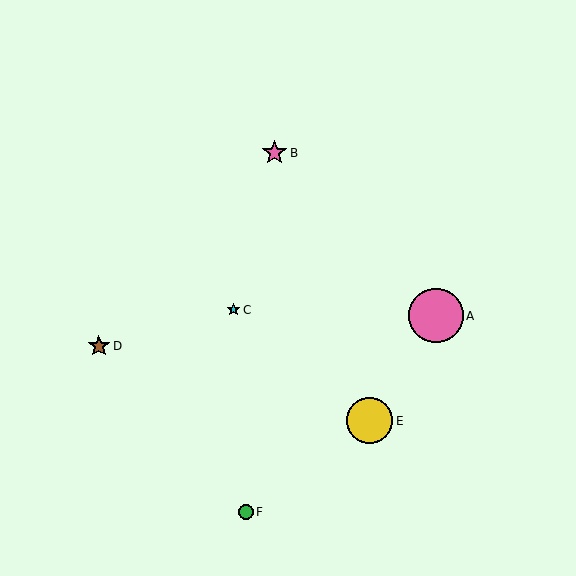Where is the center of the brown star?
The center of the brown star is at (99, 346).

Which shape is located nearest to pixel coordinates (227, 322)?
The cyan star (labeled C) at (233, 310) is nearest to that location.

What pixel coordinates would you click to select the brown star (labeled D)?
Click at (99, 346) to select the brown star D.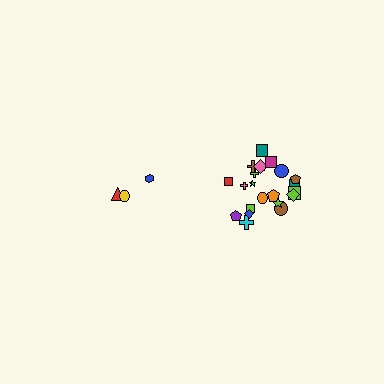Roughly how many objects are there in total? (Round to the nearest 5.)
Roughly 25 objects in total.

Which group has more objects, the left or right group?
The right group.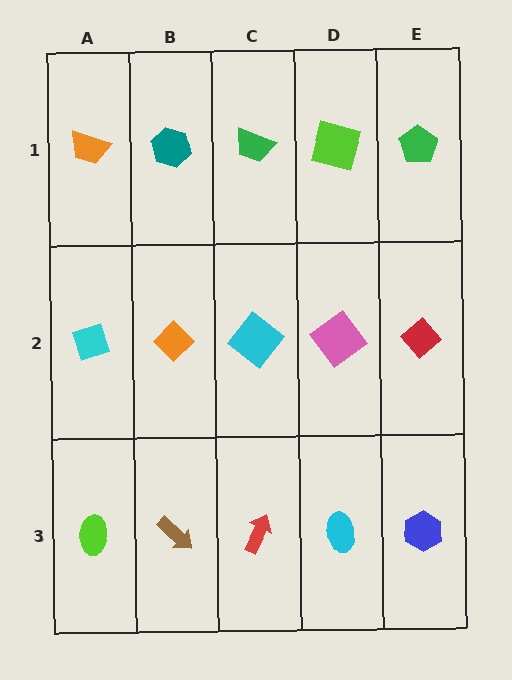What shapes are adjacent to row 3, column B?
An orange diamond (row 2, column B), a lime ellipse (row 3, column A), a red arrow (row 3, column C).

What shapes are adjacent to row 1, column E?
A red diamond (row 2, column E), a lime square (row 1, column D).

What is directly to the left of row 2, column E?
A pink diamond.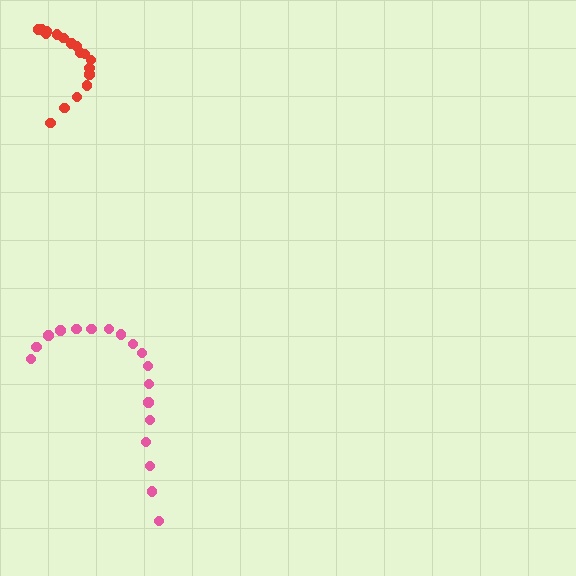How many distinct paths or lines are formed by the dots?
There are 2 distinct paths.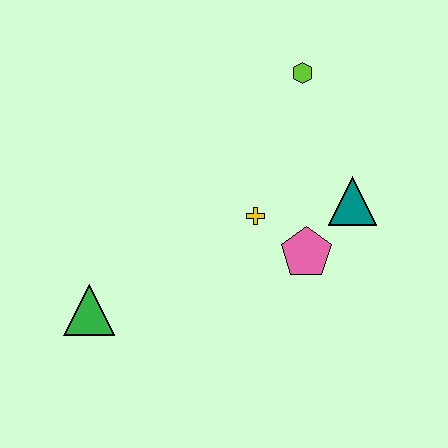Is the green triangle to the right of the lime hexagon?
No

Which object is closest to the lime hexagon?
The teal triangle is closest to the lime hexagon.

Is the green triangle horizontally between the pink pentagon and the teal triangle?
No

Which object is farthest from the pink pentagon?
The green triangle is farthest from the pink pentagon.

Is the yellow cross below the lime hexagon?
Yes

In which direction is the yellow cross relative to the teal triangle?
The yellow cross is to the left of the teal triangle.